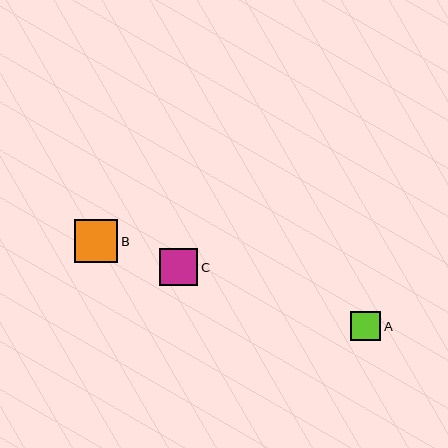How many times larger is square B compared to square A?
Square B is approximately 1.5 times the size of square A.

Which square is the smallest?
Square A is the smallest with a size of approximately 30 pixels.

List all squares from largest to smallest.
From largest to smallest: B, C, A.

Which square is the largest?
Square B is the largest with a size of approximately 43 pixels.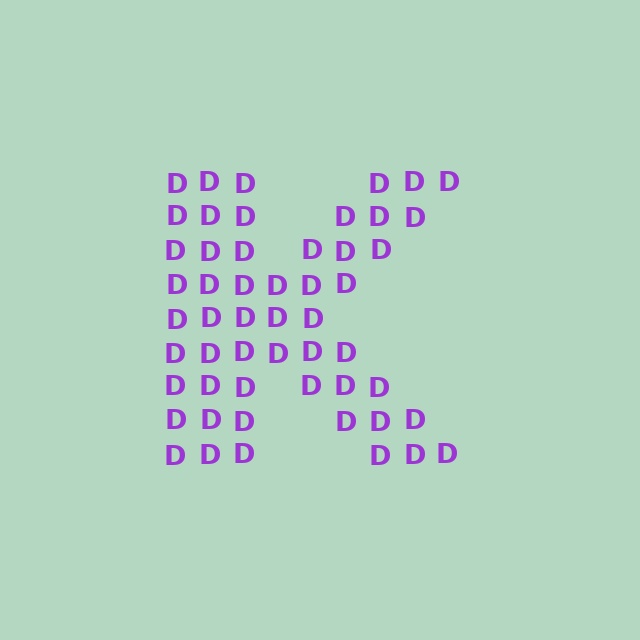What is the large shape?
The large shape is the letter K.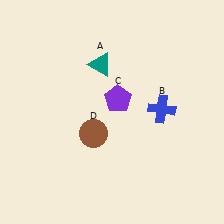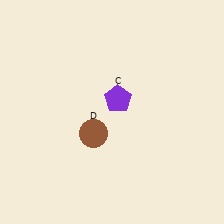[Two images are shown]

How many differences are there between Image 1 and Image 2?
There are 2 differences between the two images.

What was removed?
The teal triangle (A), the blue cross (B) were removed in Image 2.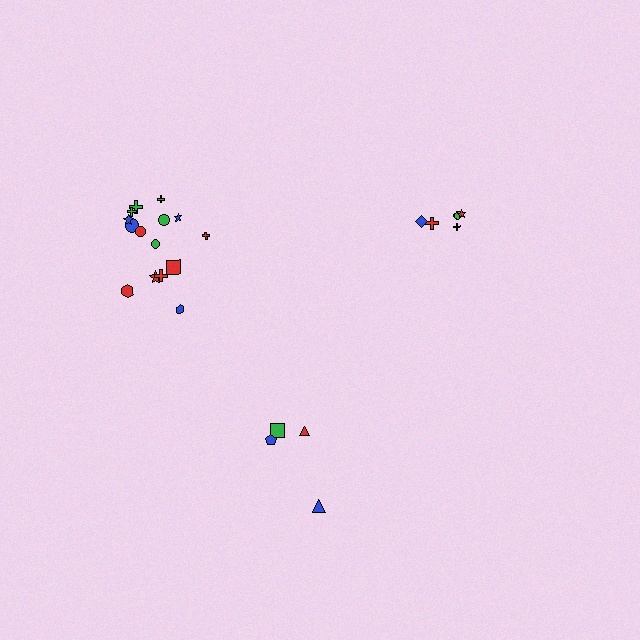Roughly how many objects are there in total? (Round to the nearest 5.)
Roughly 25 objects in total.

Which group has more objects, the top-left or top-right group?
The top-left group.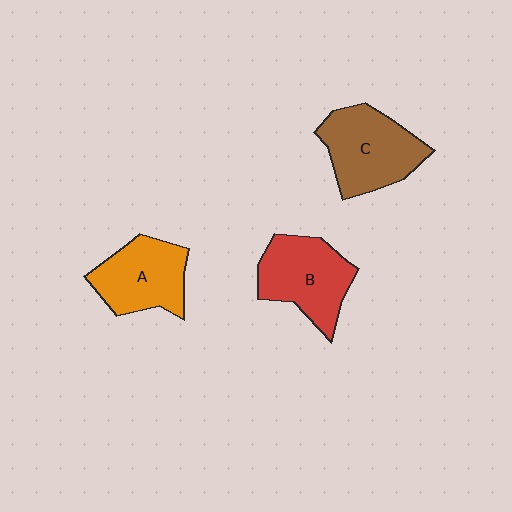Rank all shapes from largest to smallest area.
From largest to smallest: C (brown), B (red), A (orange).